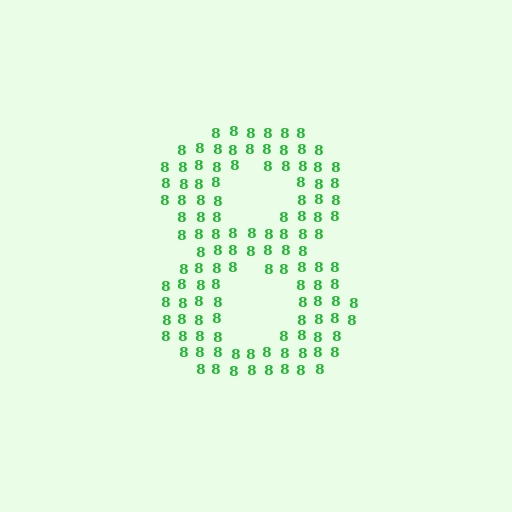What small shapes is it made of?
It is made of small digit 8's.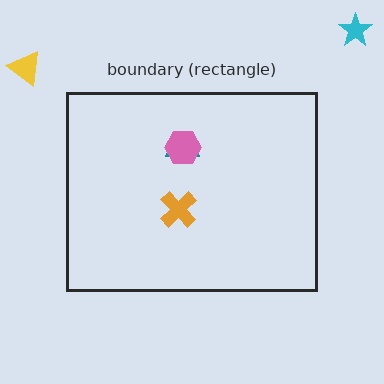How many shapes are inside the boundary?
3 inside, 2 outside.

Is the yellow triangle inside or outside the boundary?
Outside.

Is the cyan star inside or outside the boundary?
Outside.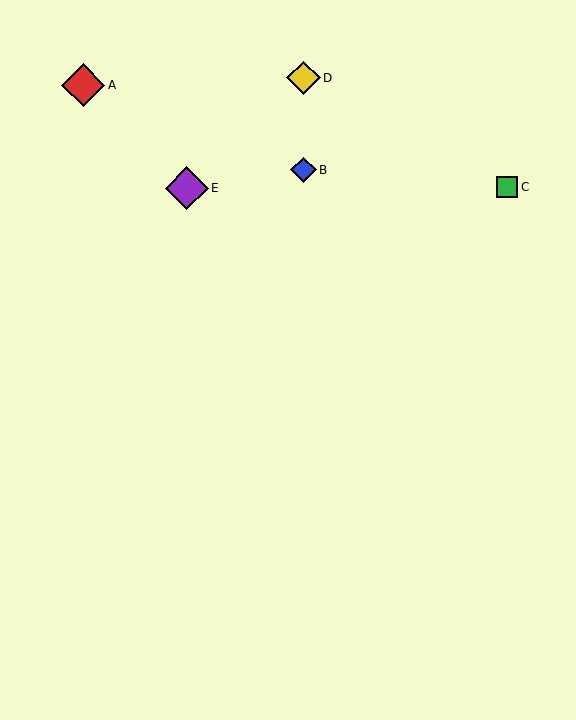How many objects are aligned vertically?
2 objects (B, D) are aligned vertically.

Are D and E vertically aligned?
No, D is at x≈304 and E is at x≈187.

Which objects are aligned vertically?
Objects B, D are aligned vertically.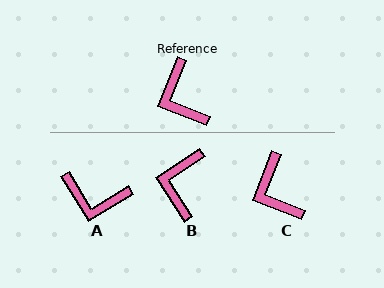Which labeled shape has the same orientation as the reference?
C.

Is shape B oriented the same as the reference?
No, it is off by about 35 degrees.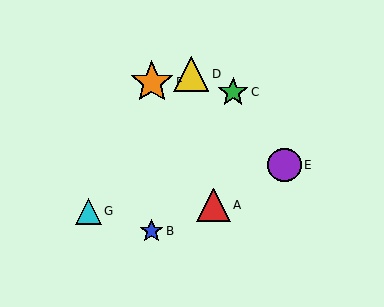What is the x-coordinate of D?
Object D is at x≈191.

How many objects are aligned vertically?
2 objects (B, F) are aligned vertically.